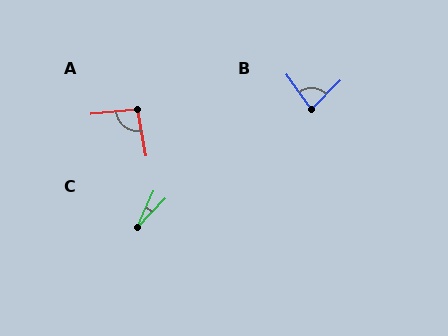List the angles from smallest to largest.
C (19°), B (81°), A (95°).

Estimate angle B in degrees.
Approximately 81 degrees.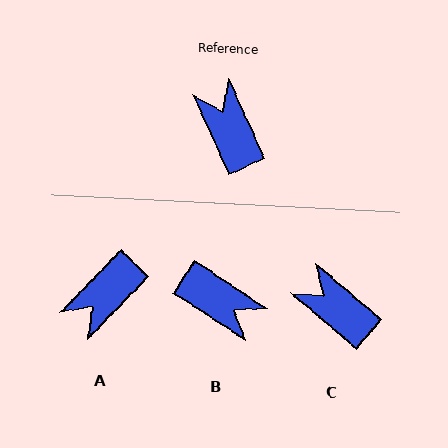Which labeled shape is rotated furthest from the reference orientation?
B, about 148 degrees away.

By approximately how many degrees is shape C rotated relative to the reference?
Approximately 26 degrees counter-clockwise.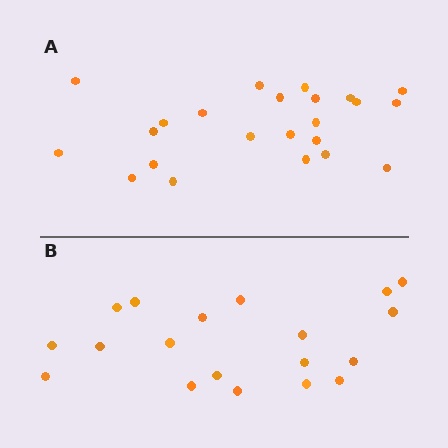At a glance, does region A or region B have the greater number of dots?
Region A (the top region) has more dots.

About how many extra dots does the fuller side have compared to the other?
Region A has about 4 more dots than region B.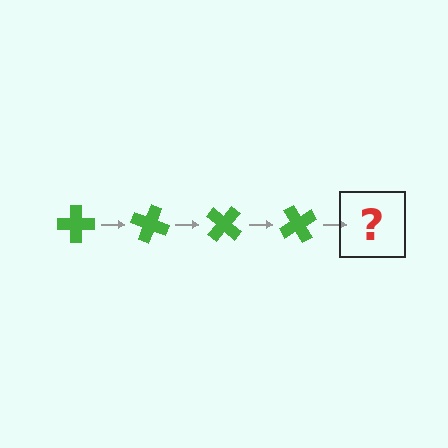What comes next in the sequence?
The next element should be a green cross rotated 80 degrees.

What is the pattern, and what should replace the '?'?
The pattern is that the cross rotates 20 degrees each step. The '?' should be a green cross rotated 80 degrees.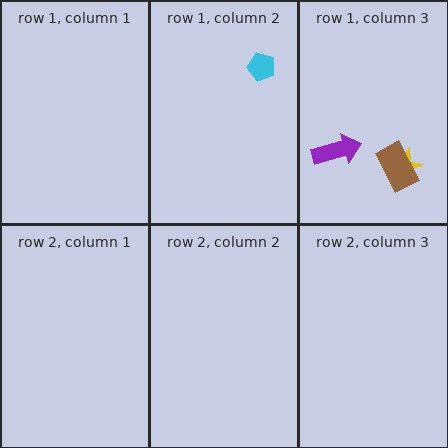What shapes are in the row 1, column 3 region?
The yellow star, the purple arrow, the brown rectangle.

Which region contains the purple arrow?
The row 1, column 3 region.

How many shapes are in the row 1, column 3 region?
3.